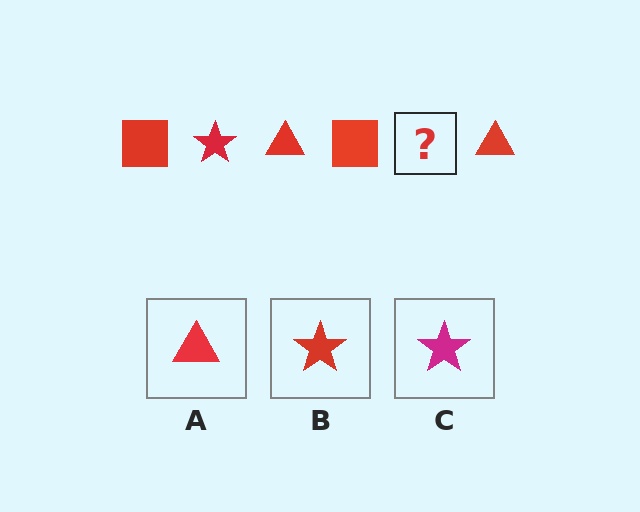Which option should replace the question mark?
Option B.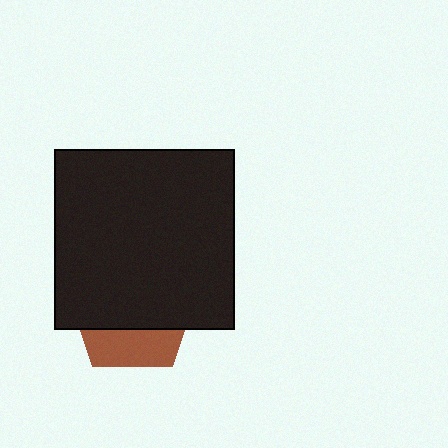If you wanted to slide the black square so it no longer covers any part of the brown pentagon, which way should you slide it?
Slide it up — that is the most direct way to separate the two shapes.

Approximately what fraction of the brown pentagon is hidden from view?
Roughly 69% of the brown pentagon is hidden behind the black square.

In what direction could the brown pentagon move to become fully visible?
The brown pentagon could move down. That would shift it out from behind the black square entirely.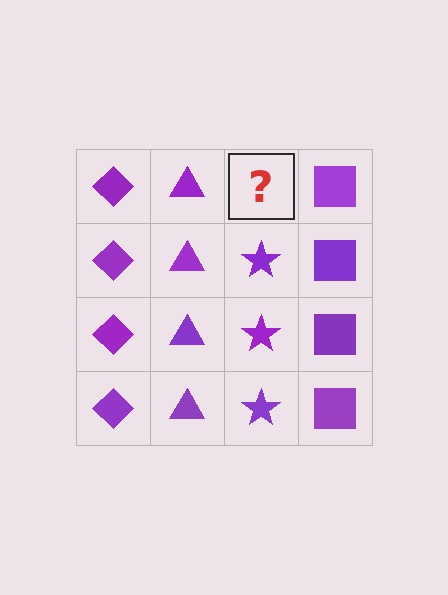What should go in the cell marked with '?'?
The missing cell should contain a purple star.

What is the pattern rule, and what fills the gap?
The rule is that each column has a consistent shape. The gap should be filled with a purple star.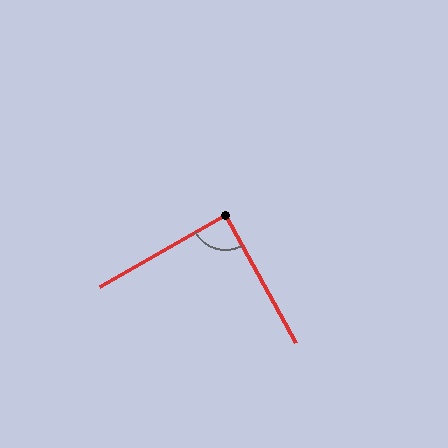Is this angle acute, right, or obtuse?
It is approximately a right angle.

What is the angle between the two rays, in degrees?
Approximately 89 degrees.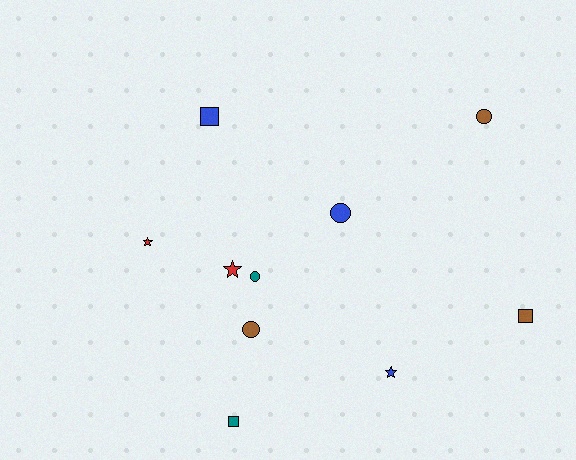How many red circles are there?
There are no red circles.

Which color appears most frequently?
Blue, with 3 objects.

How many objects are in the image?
There are 10 objects.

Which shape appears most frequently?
Circle, with 4 objects.